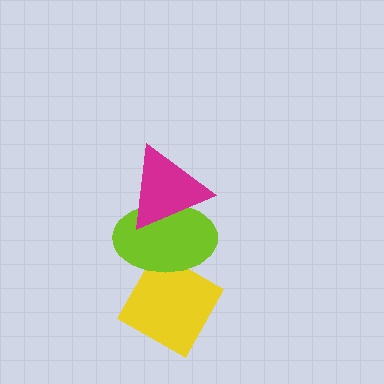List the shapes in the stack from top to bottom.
From top to bottom: the magenta triangle, the lime ellipse, the yellow diamond.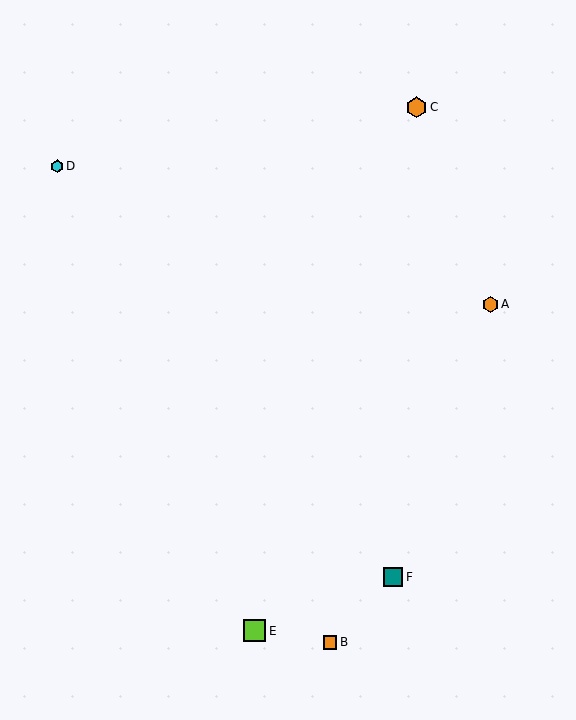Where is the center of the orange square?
The center of the orange square is at (330, 642).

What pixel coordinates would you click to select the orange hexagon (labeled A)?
Click at (490, 304) to select the orange hexagon A.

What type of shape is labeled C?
Shape C is an orange hexagon.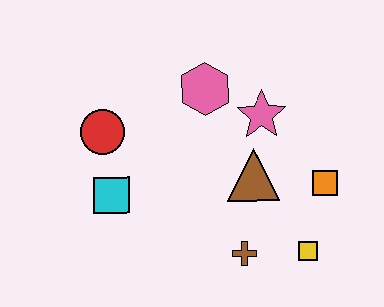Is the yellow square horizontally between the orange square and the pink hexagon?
Yes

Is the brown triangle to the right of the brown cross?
Yes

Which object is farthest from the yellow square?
The red circle is farthest from the yellow square.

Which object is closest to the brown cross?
The yellow square is closest to the brown cross.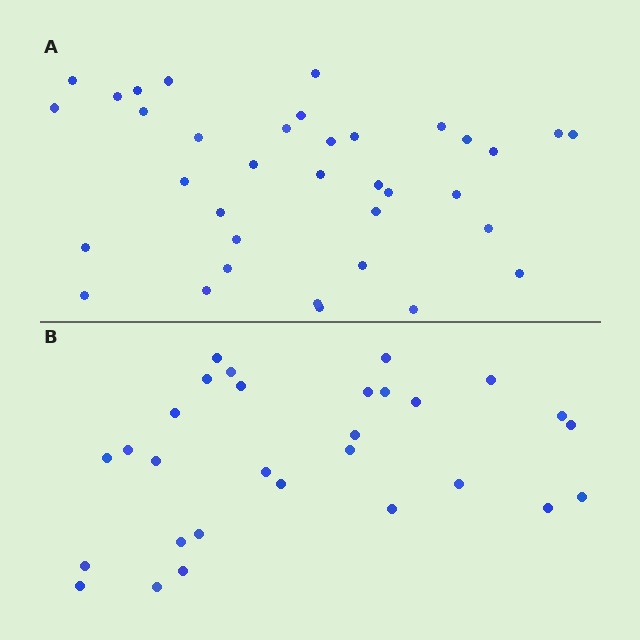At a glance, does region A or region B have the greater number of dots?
Region A (the top region) has more dots.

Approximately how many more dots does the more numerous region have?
Region A has roughly 8 or so more dots than region B.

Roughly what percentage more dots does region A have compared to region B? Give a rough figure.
About 25% more.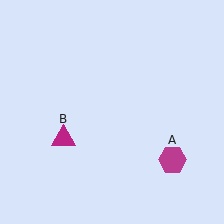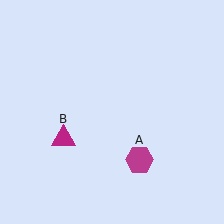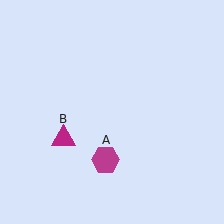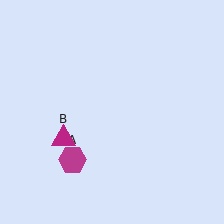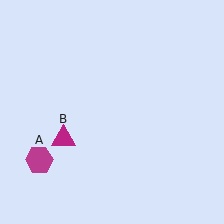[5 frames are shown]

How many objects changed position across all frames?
1 object changed position: magenta hexagon (object A).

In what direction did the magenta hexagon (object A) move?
The magenta hexagon (object A) moved left.